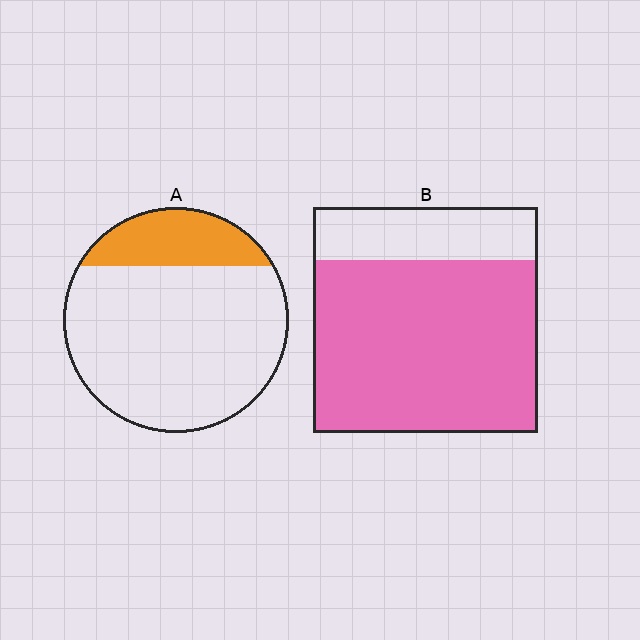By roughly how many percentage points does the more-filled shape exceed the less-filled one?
By roughly 55 percentage points (B over A).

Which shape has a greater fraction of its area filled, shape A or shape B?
Shape B.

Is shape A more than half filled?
No.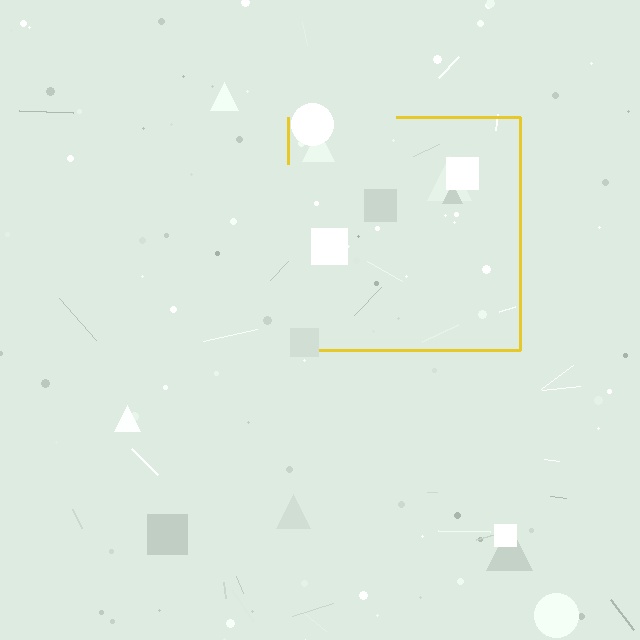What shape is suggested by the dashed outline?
The dashed outline suggests a square.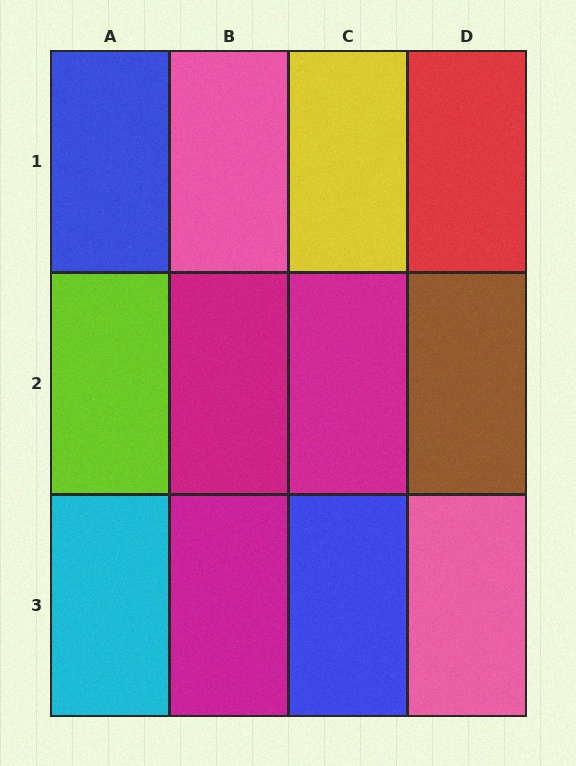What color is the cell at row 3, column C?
Blue.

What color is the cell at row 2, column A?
Lime.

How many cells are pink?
2 cells are pink.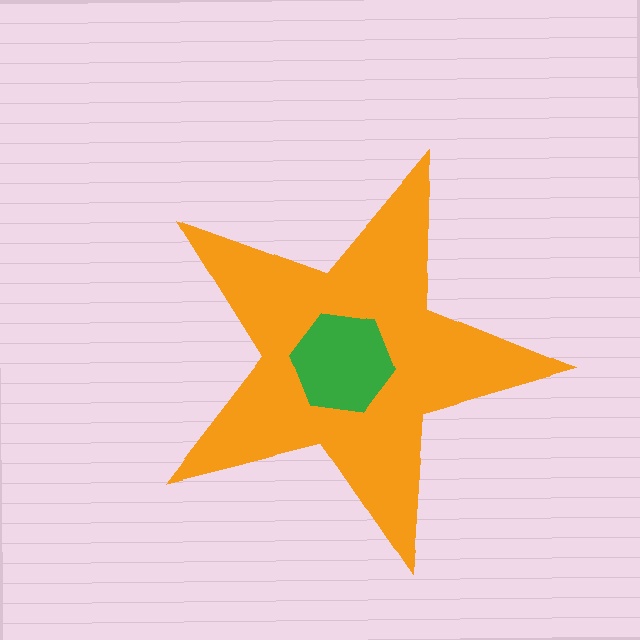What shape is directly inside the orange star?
The green hexagon.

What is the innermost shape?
The green hexagon.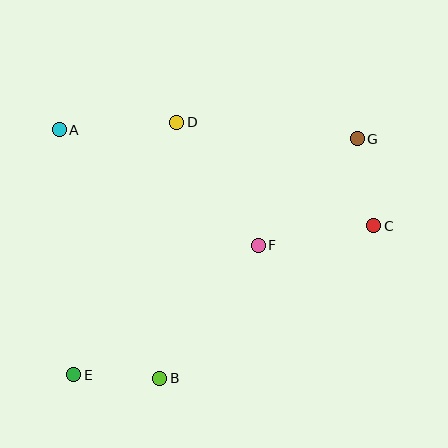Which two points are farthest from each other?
Points E and G are farthest from each other.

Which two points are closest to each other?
Points B and E are closest to each other.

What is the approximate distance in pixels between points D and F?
The distance between D and F is approximately 148 pixels.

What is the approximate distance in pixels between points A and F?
The distance between A and F is approximately 230 pixels.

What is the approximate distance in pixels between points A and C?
The distance between A and C is approximately 329 pixels.